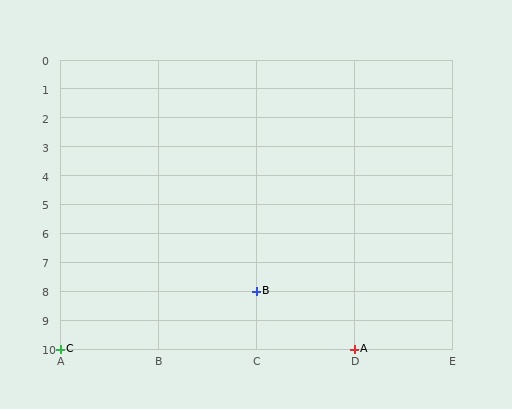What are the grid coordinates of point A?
Point A is at grid coordinates (D, 10).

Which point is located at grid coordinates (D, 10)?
Point A is at (D, 10).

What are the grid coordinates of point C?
Point C is at grid coordinates (A, 10).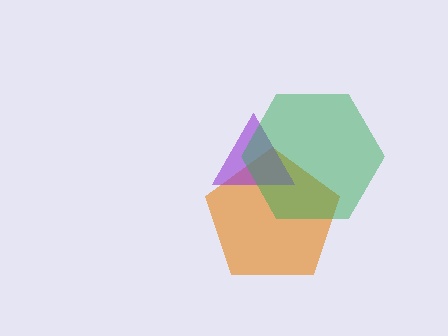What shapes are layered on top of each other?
The layered shapes are: an orange pentagon, a purple triangle, a green hexagon.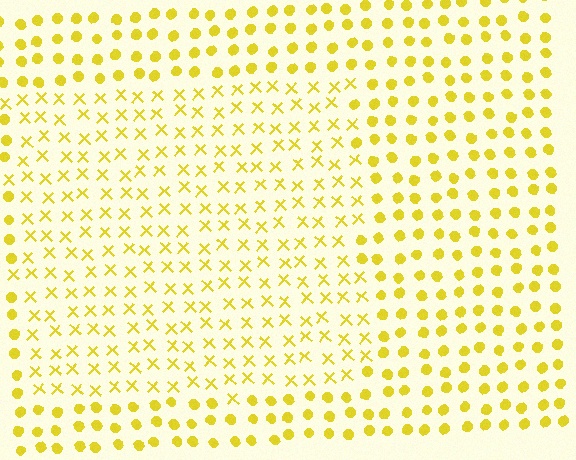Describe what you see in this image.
The image is filled with small yellow elements arranged in a uniform grid. A rectangle-shaped region contains X marks, while the surrounding area contains circles. The boundary is defined purely by the change in element shape.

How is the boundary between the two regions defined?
The boundary is defined by a change in element shape: X marks inside vs. circles outside. All elements share the same color and spacing.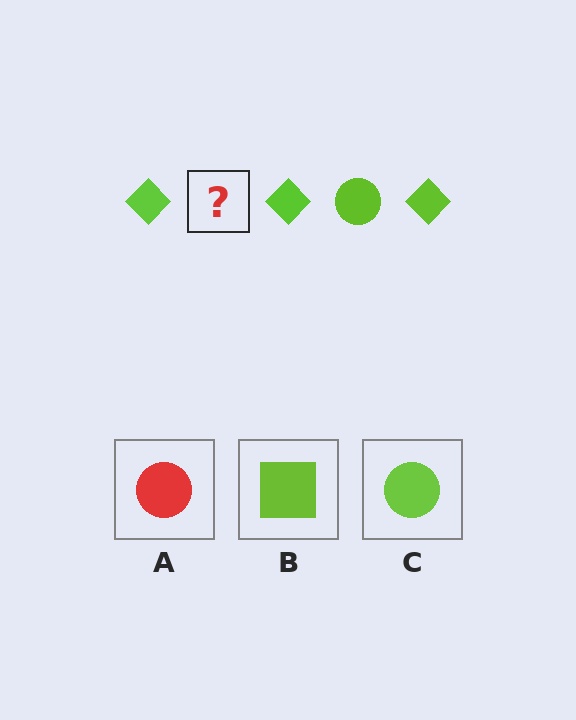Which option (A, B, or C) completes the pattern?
C.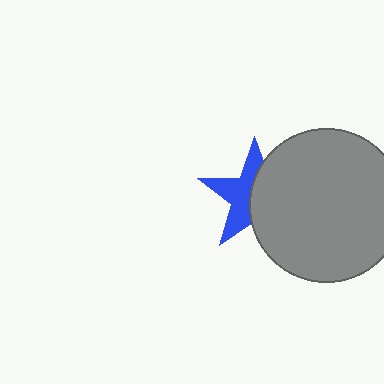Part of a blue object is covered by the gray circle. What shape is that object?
It is a star.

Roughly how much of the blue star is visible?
About half of it is visible (roughly 50%).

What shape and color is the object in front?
The object in front is a gray circle.